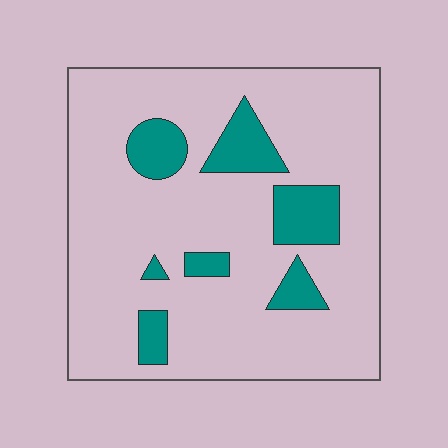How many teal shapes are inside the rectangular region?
7.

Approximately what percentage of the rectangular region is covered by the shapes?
Approximately 15%.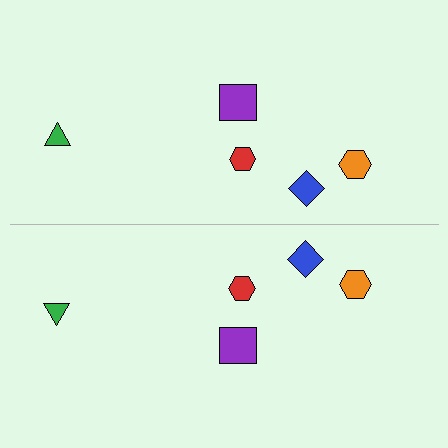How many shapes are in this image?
There are 10 shapes in this image.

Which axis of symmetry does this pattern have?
The pattern has a horizontal axis of symmetry running through the center of the image.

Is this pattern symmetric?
Yes, this pattern has bilateral (reflection) symmetry.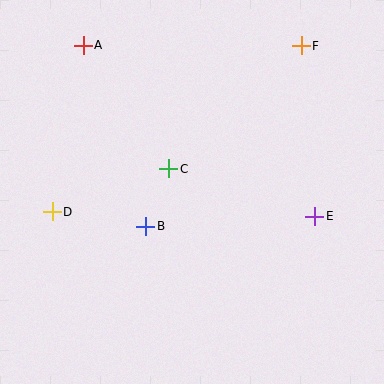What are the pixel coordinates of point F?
Point F is at (301, 46).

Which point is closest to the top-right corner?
Point F is closest to the top-right corner.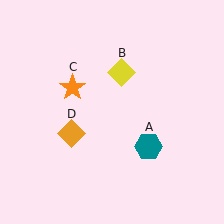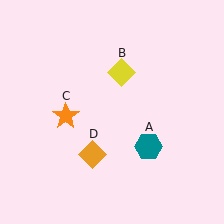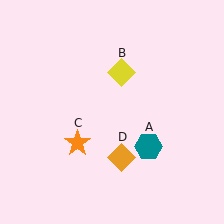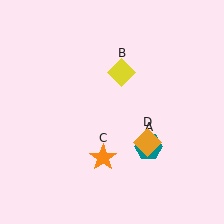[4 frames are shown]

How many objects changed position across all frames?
2 objects changed position: orange star (object C), orange diamond (object D).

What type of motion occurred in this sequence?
The orange star (object C), orange diamond (object D) rotated counterclockwise around the center of the scene.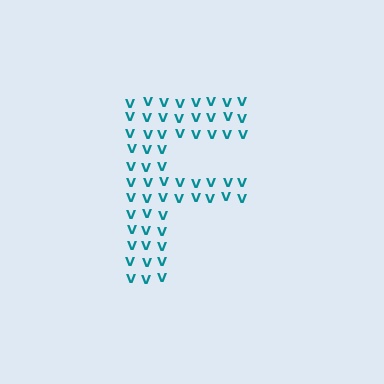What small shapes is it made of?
It is made of small letter V's.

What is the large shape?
The large shape is the letter F.